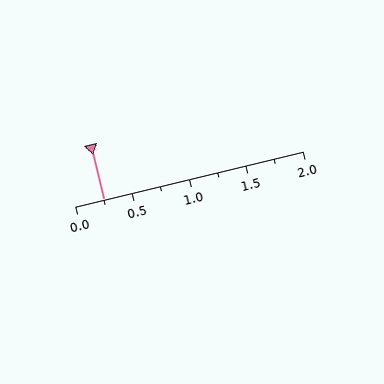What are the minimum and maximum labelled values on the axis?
The axis runs from 0.0 to 2.0.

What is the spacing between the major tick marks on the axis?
The major ticks are spaced 0.5 apart.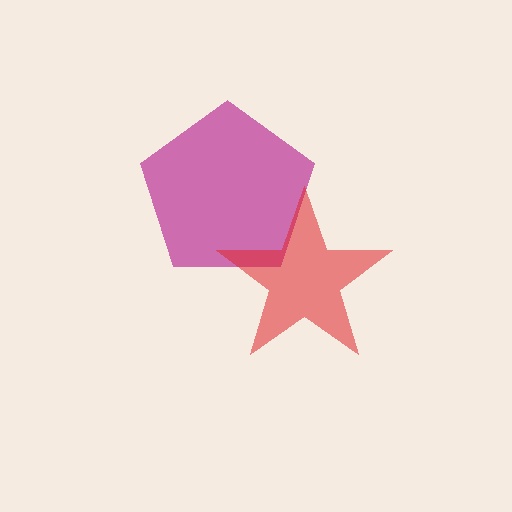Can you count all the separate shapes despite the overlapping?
Yes, there are 2 separate shapes.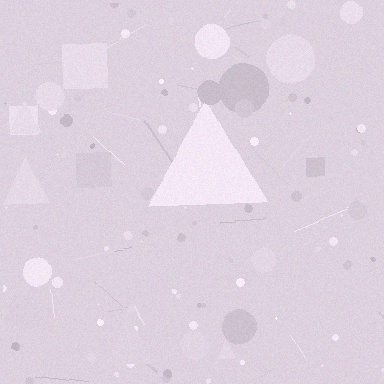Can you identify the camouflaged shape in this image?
The camouflaged shape is a triangle.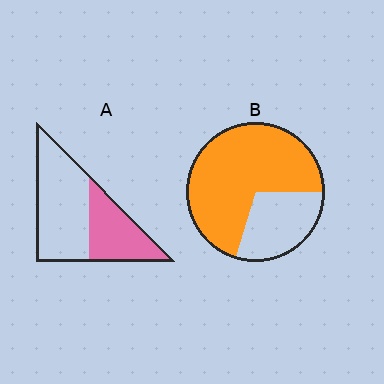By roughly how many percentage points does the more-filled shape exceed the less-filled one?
By roughly 30 percentage points (B over A).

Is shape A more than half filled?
No.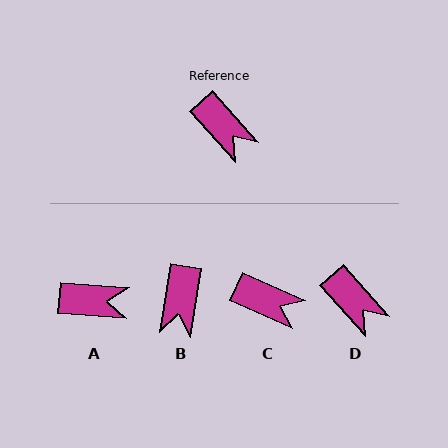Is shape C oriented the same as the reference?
No, it is off by about 24 degrees.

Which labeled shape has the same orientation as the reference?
D.